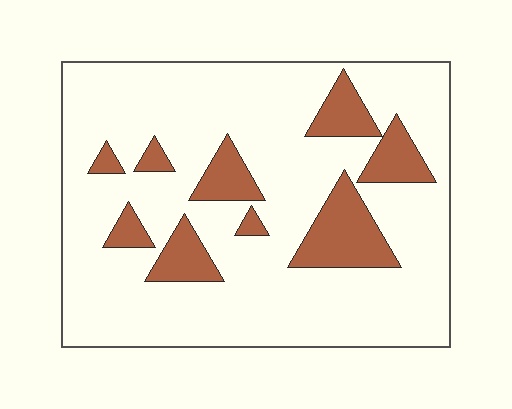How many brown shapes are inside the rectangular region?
9.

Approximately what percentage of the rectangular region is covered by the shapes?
Approximately 20%.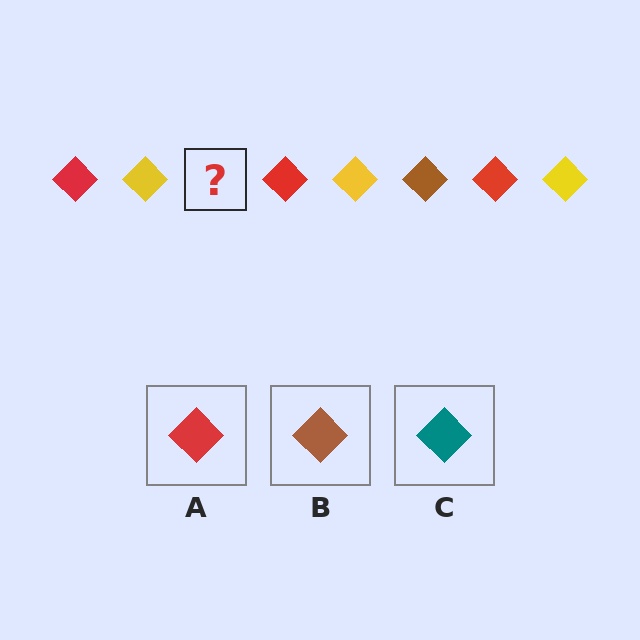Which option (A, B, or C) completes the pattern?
B.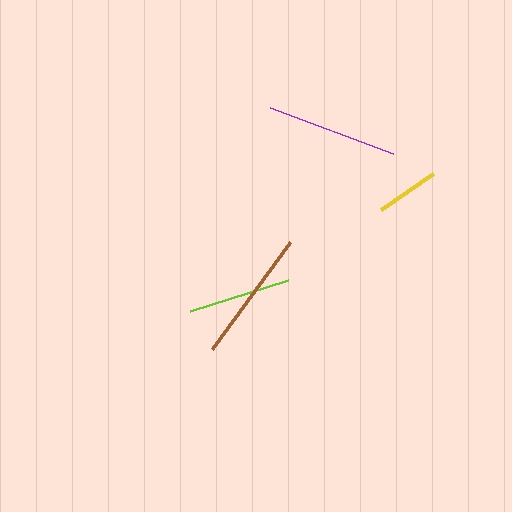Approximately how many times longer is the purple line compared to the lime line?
The purple line is approximately 1.3 times the length of the lime line.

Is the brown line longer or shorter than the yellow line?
The brown line is longer than the yellow line.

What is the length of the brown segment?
The brown segment is approximately 133 pixels long.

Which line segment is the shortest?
The yellow line is the shortest at approximately 63 pixels.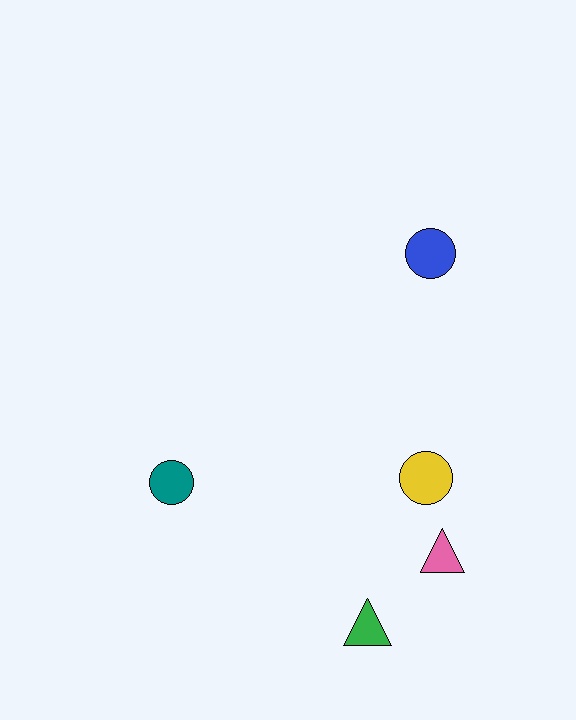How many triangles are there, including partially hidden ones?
There are 2 triangles.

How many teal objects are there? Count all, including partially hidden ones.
There is 1 teal object.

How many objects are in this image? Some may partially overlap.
There are 5 objects.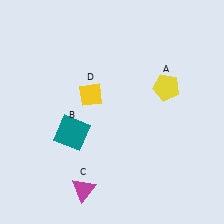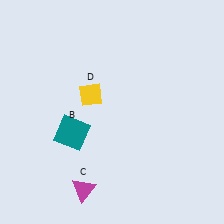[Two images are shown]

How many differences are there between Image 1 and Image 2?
There is 1 difference between the two images.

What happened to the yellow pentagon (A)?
The yellow pentagon (A) was removed in Image 2. It was in the top-right area of Image 1.